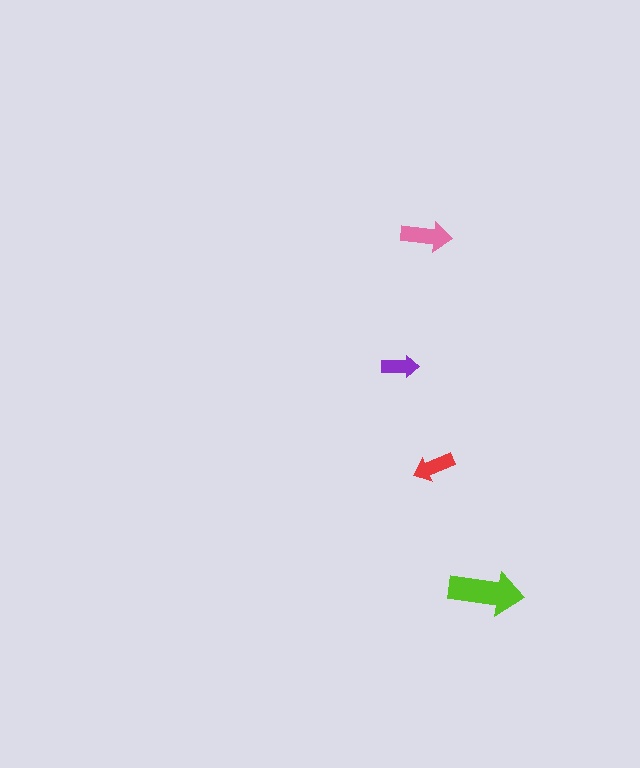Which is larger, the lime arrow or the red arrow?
The lime one.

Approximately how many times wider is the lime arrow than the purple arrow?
About 2 times wider.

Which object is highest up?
The pink arrow is topmost.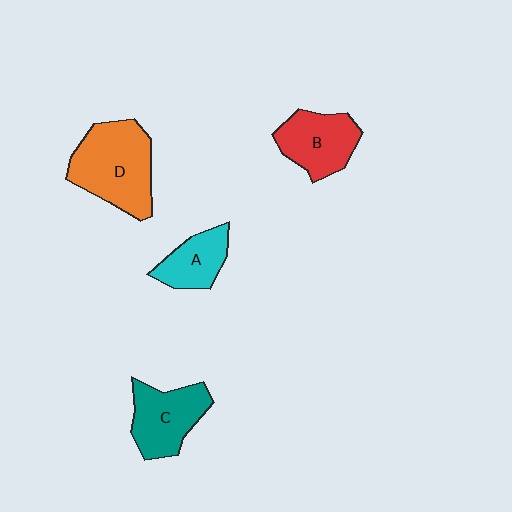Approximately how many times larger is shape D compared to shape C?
Approximately 1.4 times.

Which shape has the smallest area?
Shape A (cyan).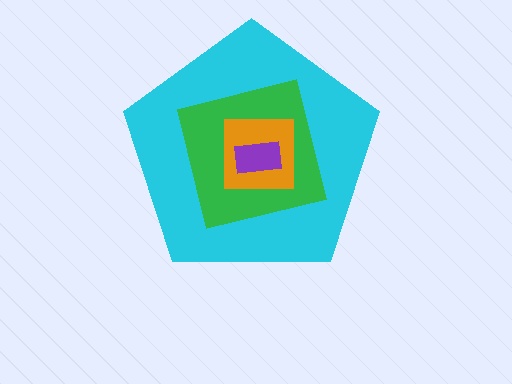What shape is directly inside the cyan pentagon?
The green square.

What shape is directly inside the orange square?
The purple rectangle.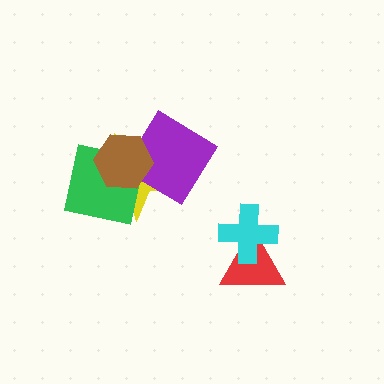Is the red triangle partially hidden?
Yes, it is partially covered by another shape.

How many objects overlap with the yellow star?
3 objects overlap with the yellow star.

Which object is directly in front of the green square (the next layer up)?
The purple diamond is directly in front of the green square.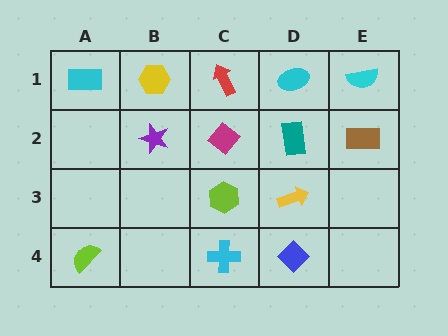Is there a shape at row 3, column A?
No, that cell is empty.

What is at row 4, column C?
A cyan cross.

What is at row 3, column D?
A yellow arrow.